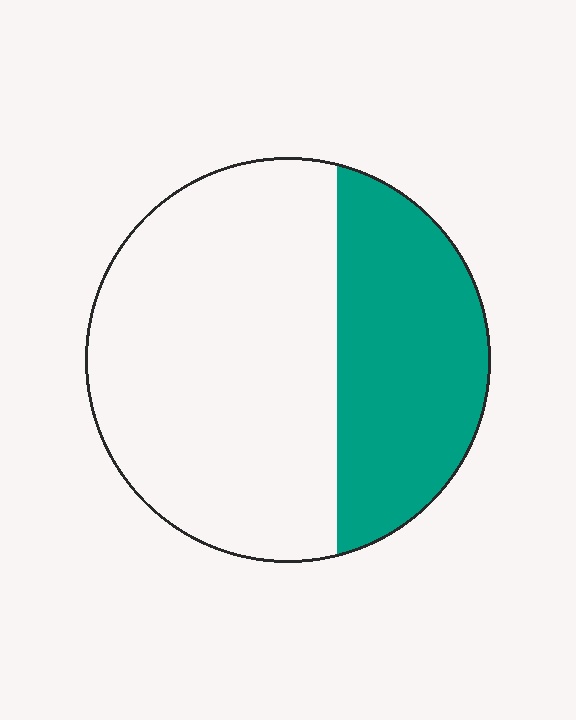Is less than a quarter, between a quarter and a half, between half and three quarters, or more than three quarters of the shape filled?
Between a quarter and a half.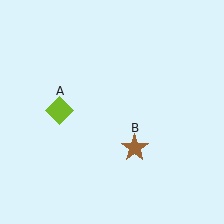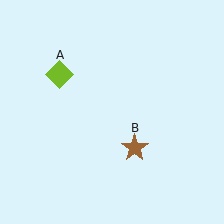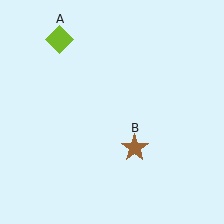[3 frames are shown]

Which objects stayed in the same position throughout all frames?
Brown star (object B) remained stationary.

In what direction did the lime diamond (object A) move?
The lime diamond (object A) moved up.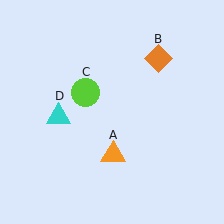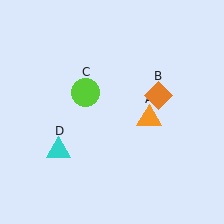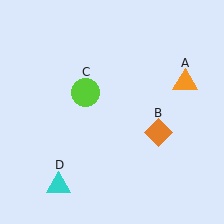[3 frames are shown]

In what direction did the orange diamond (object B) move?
The orange diamond (object B) moved down.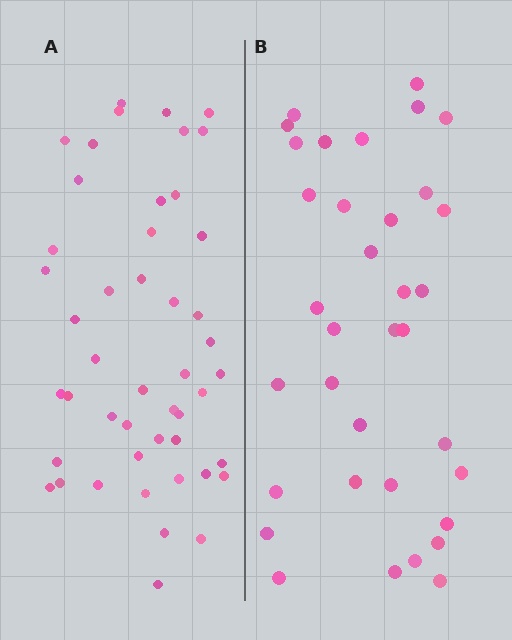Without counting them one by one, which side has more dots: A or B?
Region A (the left region) has more dots.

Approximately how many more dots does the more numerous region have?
Region A has roughly 12 or so more dots than region B.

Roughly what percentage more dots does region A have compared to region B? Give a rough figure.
About 35% more.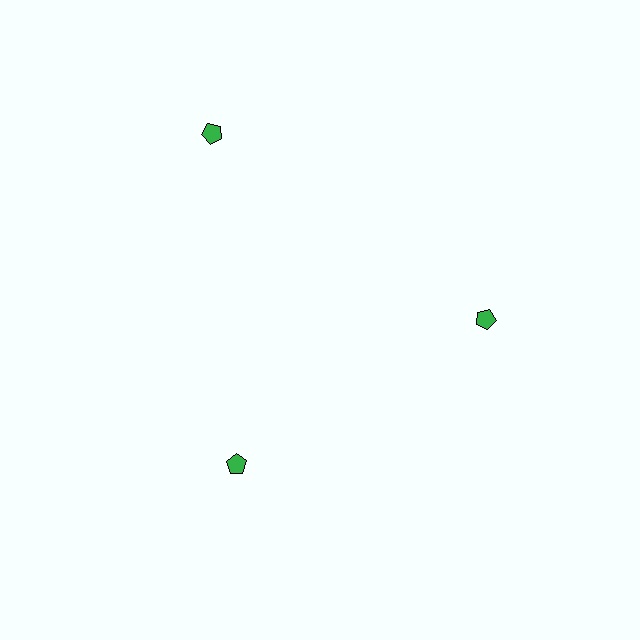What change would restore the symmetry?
The symmetry would be restored by moving it inward, back onto the ring so that all 3 pentagons sit at equal angles and equal distance from the center.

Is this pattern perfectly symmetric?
No. The 3 green pentagons are arranged in a ring, but one element near the 11 o'clock position is pushed outward from the center, breaking the 3-fold rotational symmetry.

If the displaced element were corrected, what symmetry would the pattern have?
It would have 3-fold rotational symmetry — the pattern would map onto itself every 120 degrees.